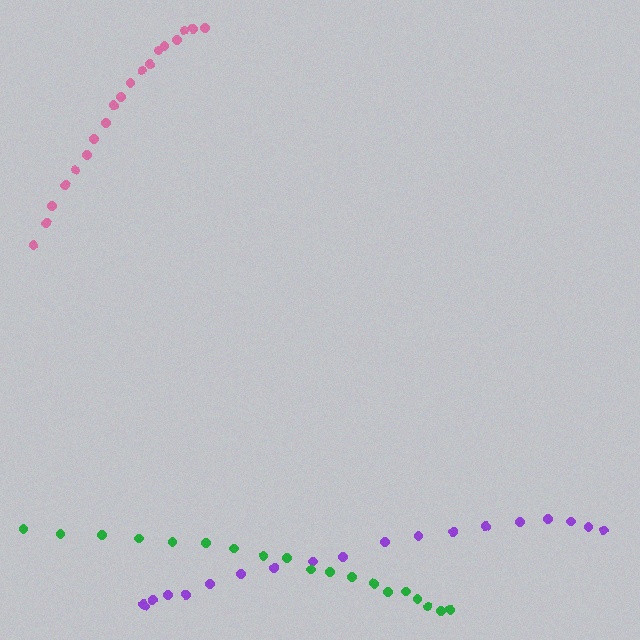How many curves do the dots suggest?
There are 3 distinct paths.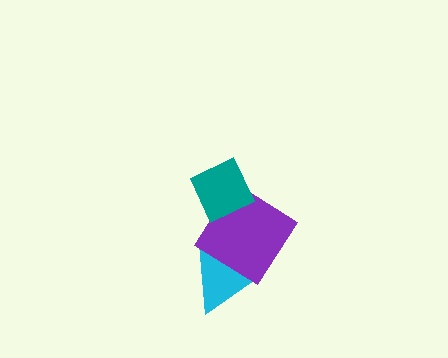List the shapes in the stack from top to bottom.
From top to bottom: the teal diamond, the purple diamond, the cyan triangle.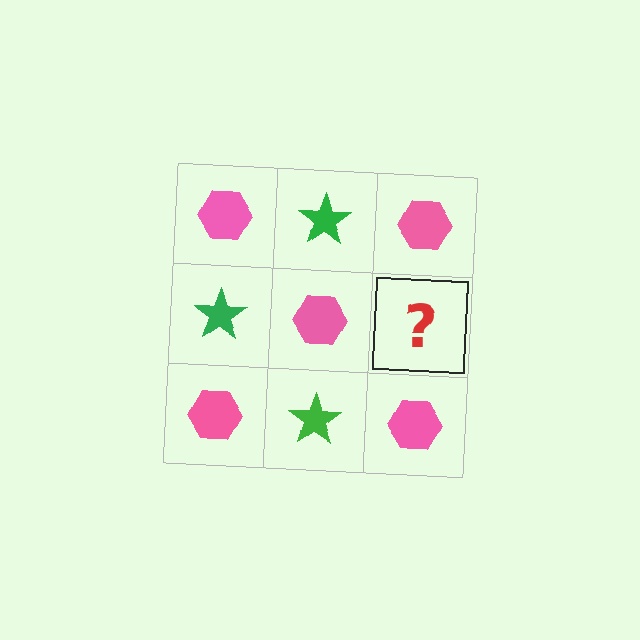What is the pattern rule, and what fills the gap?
The rule is that it alternates pink hexagon and green star in a checkerboard pattern. The gap should be filled with a green star.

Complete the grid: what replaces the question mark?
The question mark should be replaced with a green star.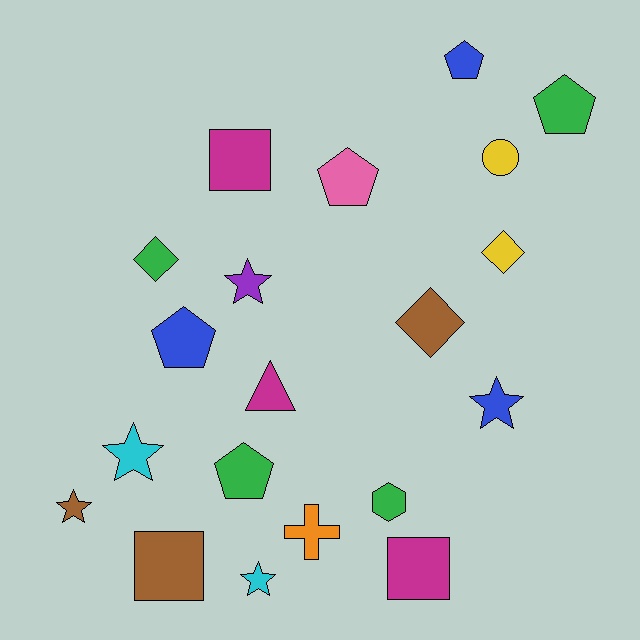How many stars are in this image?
There are 5 stars.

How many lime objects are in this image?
There are no lime objects.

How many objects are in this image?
There are 20 objects.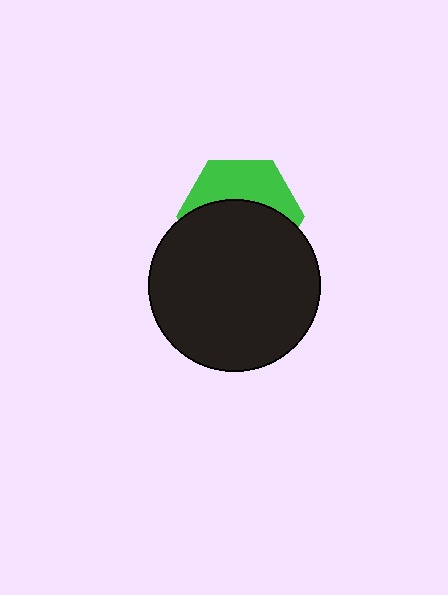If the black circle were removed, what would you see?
You would see the complete green hexagon.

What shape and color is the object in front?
The object in front is a black circle.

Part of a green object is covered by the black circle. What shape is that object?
It is a hexagon.